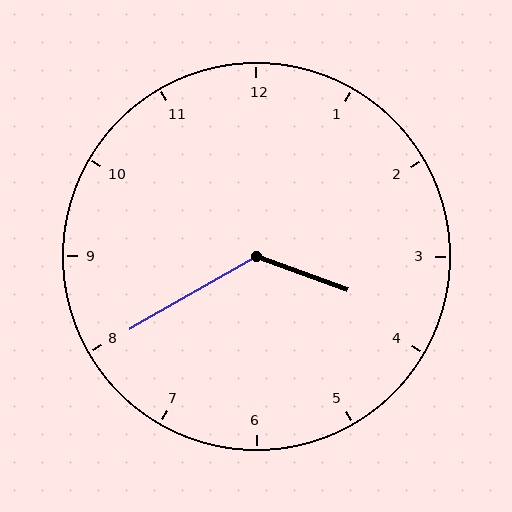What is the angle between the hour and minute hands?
Approximately 130 degrees.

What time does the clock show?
3:40.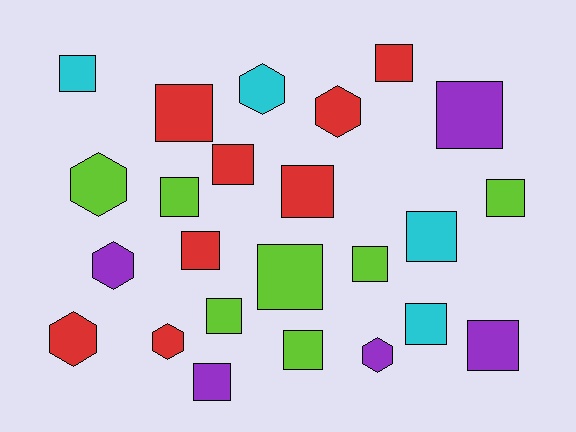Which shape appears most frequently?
Square, with 17 objects.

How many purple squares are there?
There are 3 purple squares.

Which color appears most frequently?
Red, with 8 objects.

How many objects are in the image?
There are 24 objects.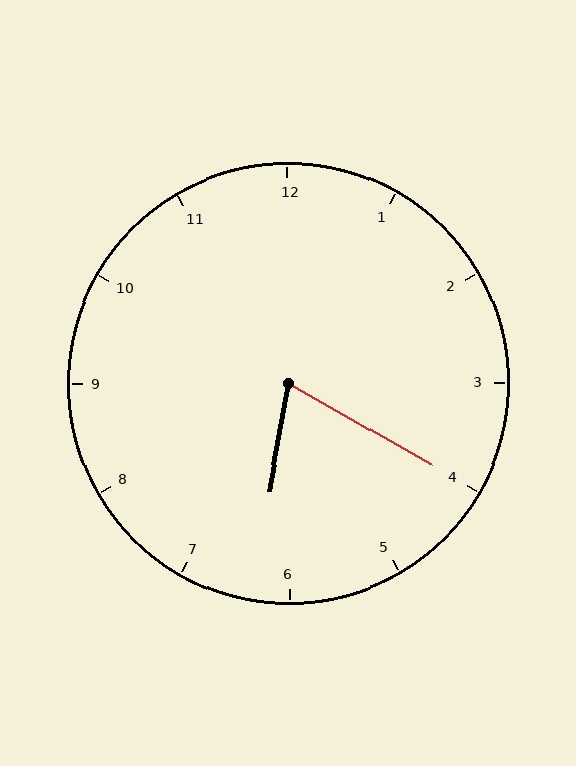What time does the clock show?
6:20.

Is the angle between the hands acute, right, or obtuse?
It is acute.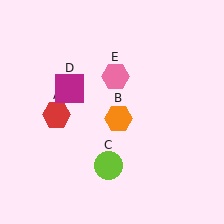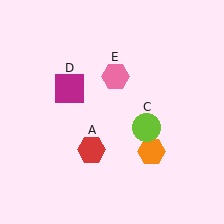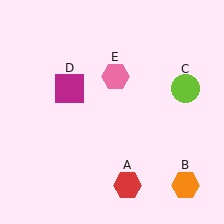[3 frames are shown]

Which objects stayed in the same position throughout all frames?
Magenta square (object D) and pink hexagon (object E) remained stationary.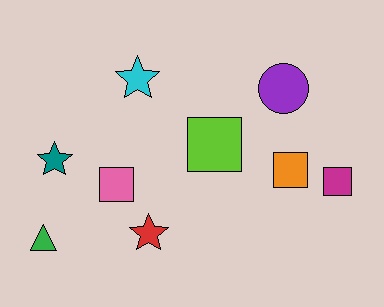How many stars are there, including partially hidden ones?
There are 3 stars.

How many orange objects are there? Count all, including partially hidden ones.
There is 1 orange object.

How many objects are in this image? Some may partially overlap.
There are 9 objects.